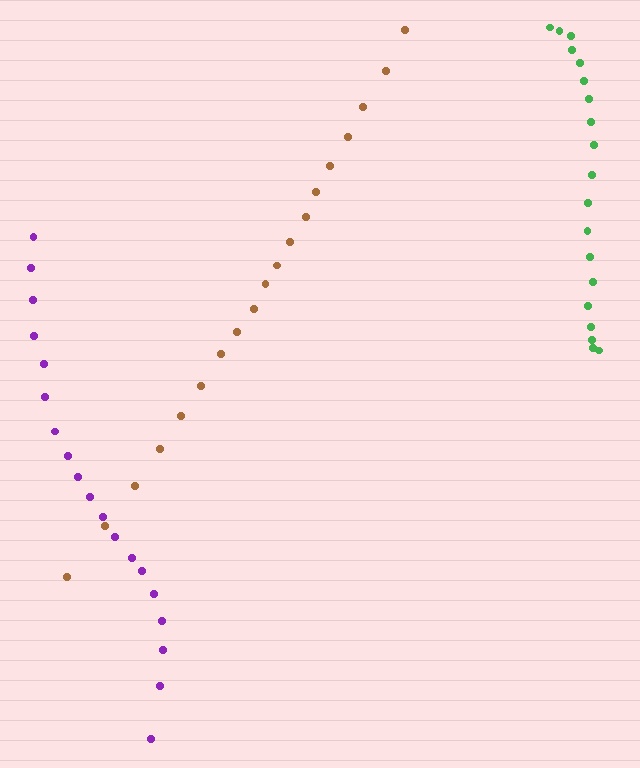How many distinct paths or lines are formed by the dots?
There are 3 distinct paths.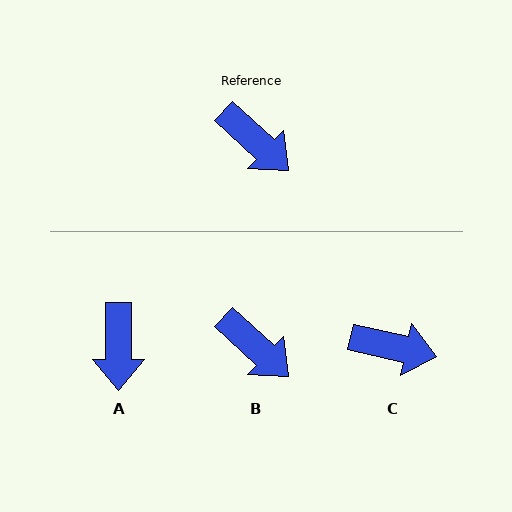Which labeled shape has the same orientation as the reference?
B.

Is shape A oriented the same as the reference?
No, it is off by about 47 degrees.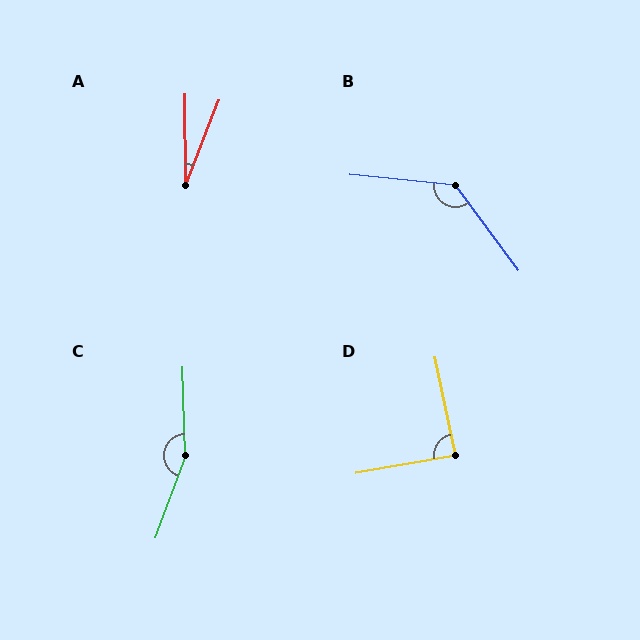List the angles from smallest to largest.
A (22°), D (89°), B (132°), C (158°).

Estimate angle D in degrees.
Approximately 89 degrees.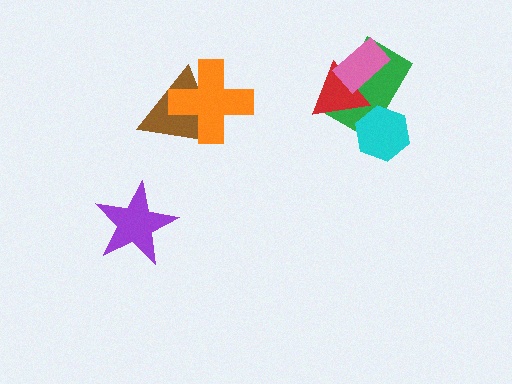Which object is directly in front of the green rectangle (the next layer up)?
The red triangle is directly in front of the green rectangle.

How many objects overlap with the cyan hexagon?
1 object overlaps with the cyan hexagon.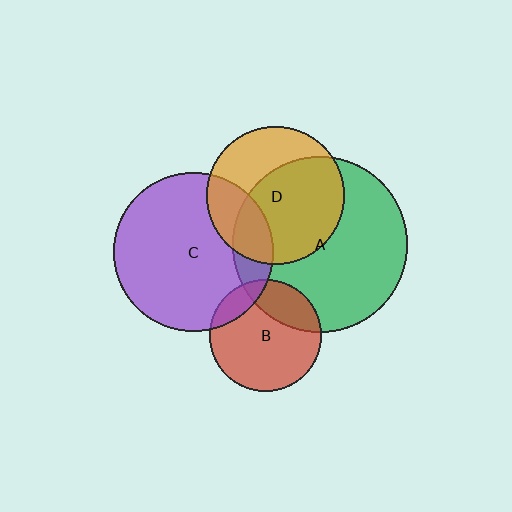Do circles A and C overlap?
Yes.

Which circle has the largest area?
Circle A (green).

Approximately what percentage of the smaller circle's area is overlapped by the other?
Approximately 15%.